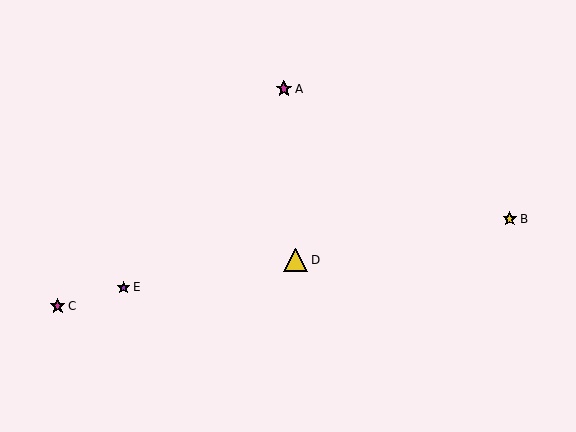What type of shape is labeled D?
Shape D is a yellow triangle.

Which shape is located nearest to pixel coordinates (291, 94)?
The magenta star (labeled A) at (284, 89) is nearest to that location.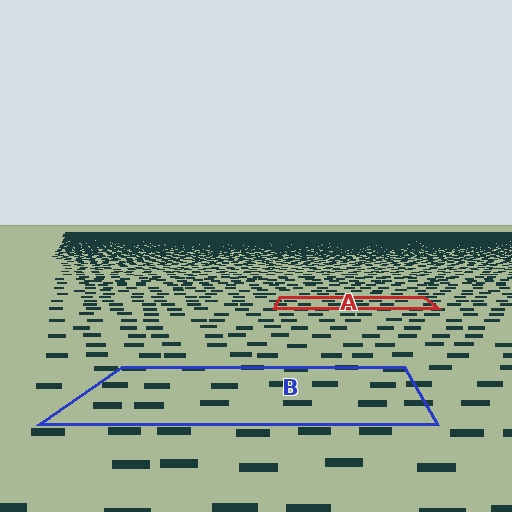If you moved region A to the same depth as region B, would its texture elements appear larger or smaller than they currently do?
They would appear larger. At a closer depth, the same texture elements are projected at a bigger on-screen size.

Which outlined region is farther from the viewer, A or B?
Region A is farther from the viewer — the texture elements inside it appear smaller and more densely packed.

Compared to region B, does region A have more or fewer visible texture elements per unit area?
Region A has more texture elements per unit area — they are packed more densely because it is farther away.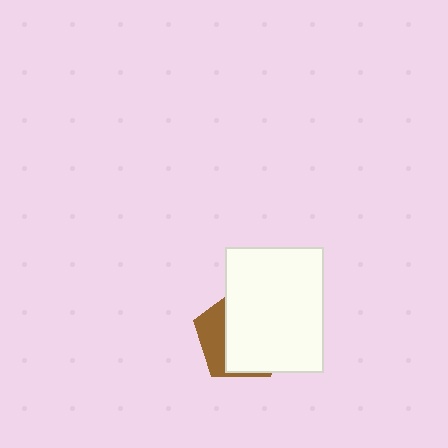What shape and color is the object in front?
The object in front is a white rectangle.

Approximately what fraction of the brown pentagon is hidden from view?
Roughly 69% of the brown pentagon is hidden behind the white rectangle.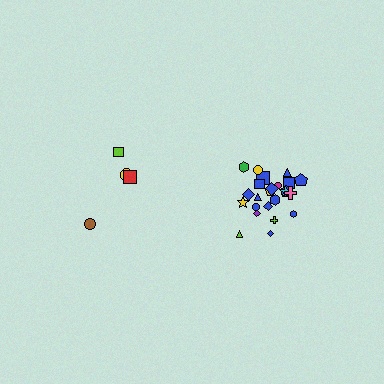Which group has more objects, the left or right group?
The right group.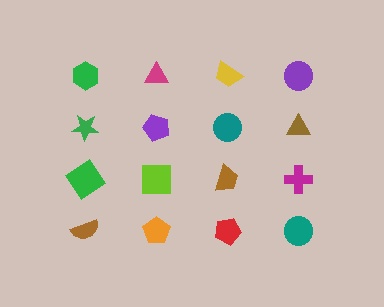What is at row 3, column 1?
A green diamond.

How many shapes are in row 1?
4 shapes.